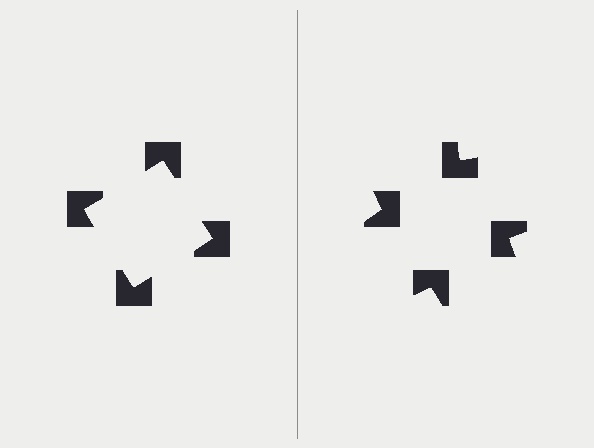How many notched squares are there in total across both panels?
8 — 4 on each side.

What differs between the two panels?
The notched squares are positioned identically on both sides; only the wedge orientations differ. On the left they align to a square; on the right they are misaligned.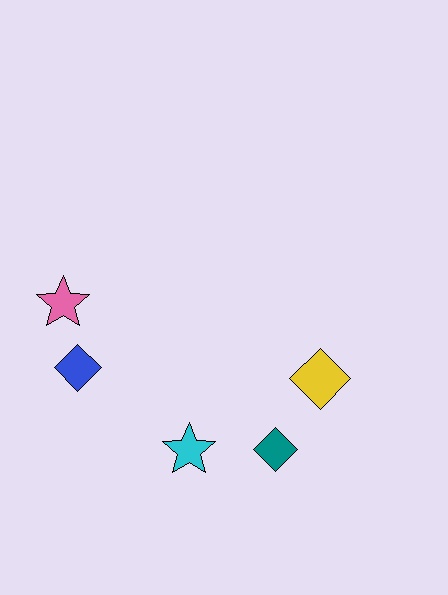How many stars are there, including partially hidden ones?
There are 2 stars.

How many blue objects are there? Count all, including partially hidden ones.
There is 1 blue object.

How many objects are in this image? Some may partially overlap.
There are 5 objects.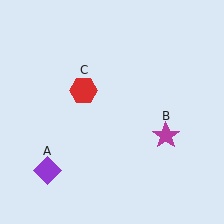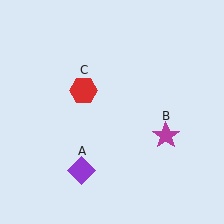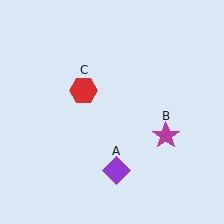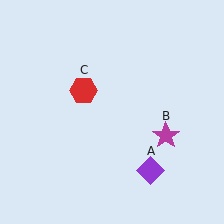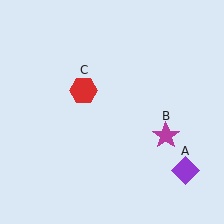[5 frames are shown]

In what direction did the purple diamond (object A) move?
The purple diamond (object A) moved right.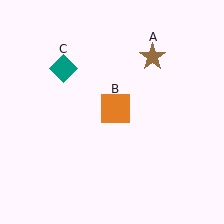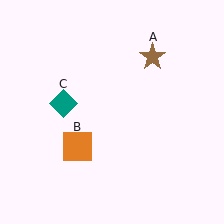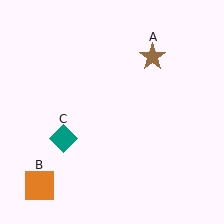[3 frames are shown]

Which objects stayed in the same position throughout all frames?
Brown star (object A) remained stationary.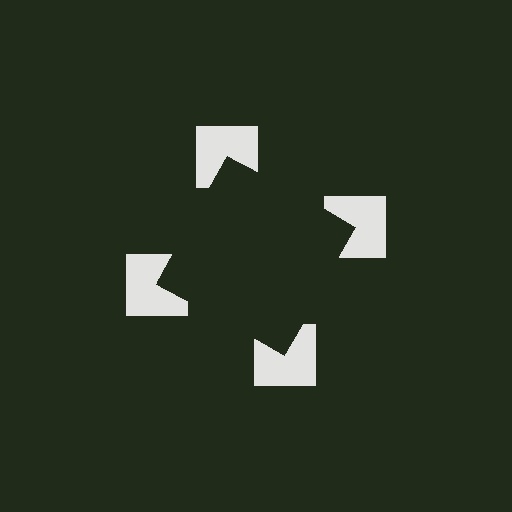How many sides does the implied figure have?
4 sides.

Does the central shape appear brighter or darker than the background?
It typically appears slightly darker than the background, even though no actual brightness change is drawn.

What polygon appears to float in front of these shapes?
An illusory square — its edges are inferred from the aligned wedge cuts in the notched squares, not physically drawn.